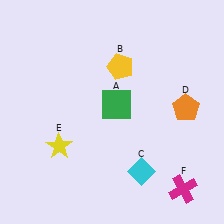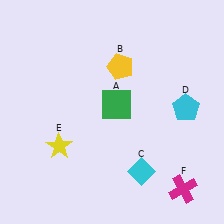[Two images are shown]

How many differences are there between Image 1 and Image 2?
There is 1 difference between the two images.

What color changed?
The pentagon (D) changed from orange in Image 1 to cyan in Image 2.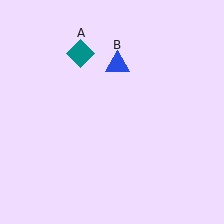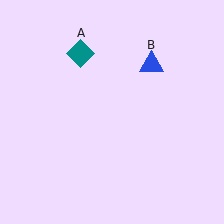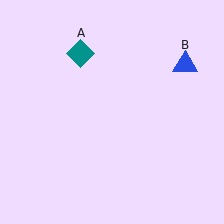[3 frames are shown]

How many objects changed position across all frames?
1 object changed position: blue triangle (object B).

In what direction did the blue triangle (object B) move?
The blue triangle (object B) moved right.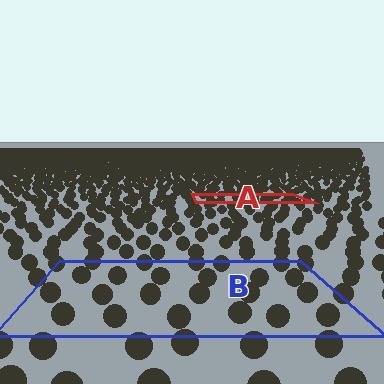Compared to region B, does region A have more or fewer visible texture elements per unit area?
Region A has more texture elements per unit area — they are packed more densely because it is farther away.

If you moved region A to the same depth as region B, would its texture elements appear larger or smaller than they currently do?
They would appear larger. At a closer depth, the same texture elements are projected at a bigger on-screen size.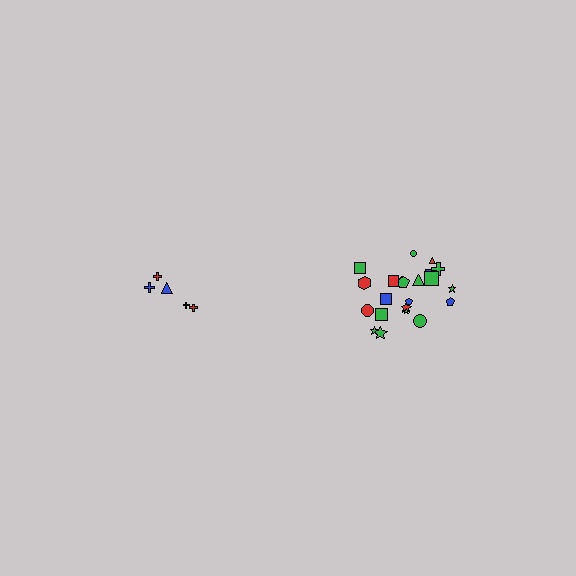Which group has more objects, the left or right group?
The right group.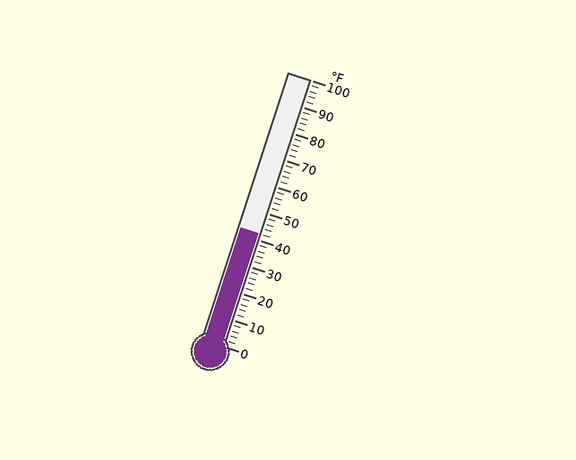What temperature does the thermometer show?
The thermometer shows approximately 42°F.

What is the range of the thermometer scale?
The thermometer scale ranges from 0°F to 100°F.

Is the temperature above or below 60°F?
The temperature is below 60°F.